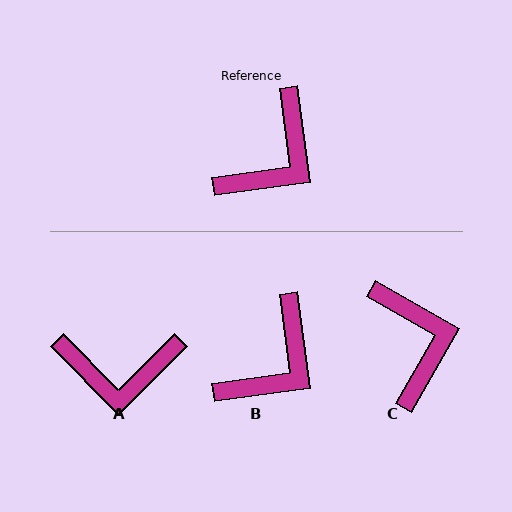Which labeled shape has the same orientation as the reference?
B.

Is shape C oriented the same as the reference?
No, it is off by about 52 degrees.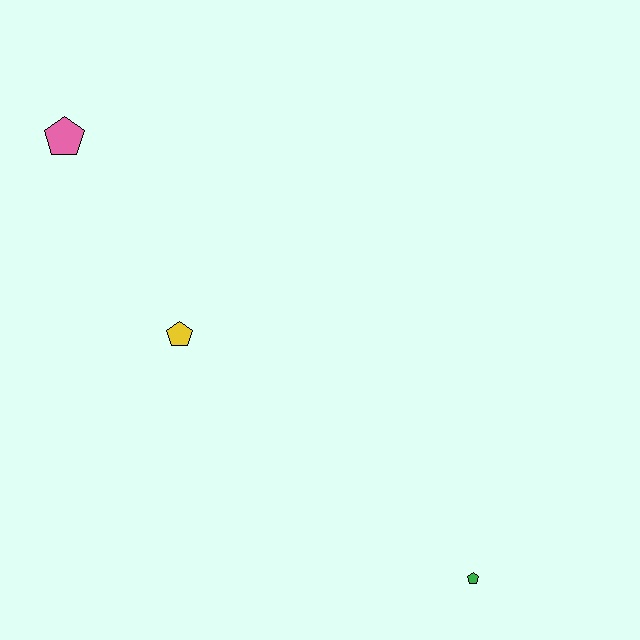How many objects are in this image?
There are 3 objects.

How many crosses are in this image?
There are no crosses.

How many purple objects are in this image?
There are no purple objects.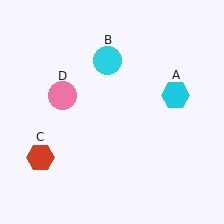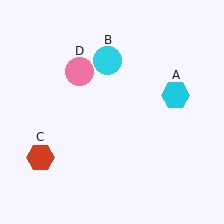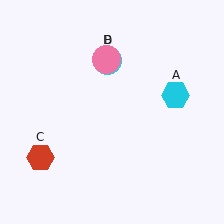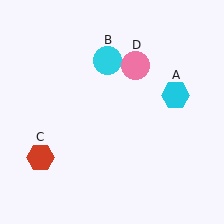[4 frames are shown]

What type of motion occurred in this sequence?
The pink circle (object D) rotated clockwise around the center of the scene.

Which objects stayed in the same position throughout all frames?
Cyan hexagon (object A) and cyan circle (object B) and red hexagon (object C) remained stationary.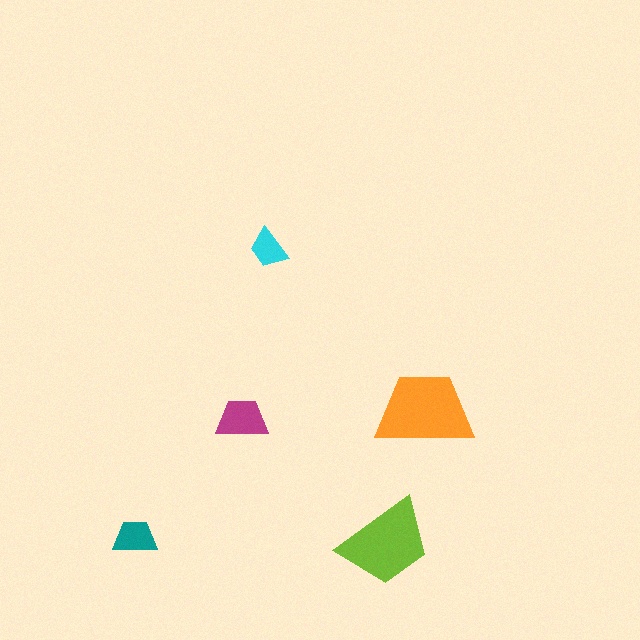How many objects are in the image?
There are 5 objects in the image.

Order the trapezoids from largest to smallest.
the orange one, the lime one, the magenta one, the teal one, the cyan one.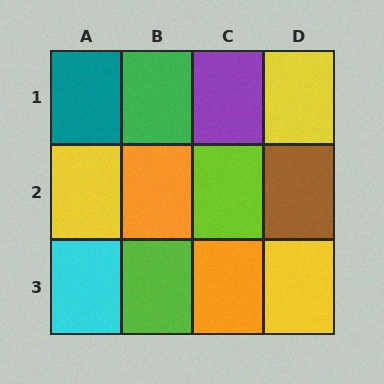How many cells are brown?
1 cell is brown.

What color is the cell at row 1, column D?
Yellow.